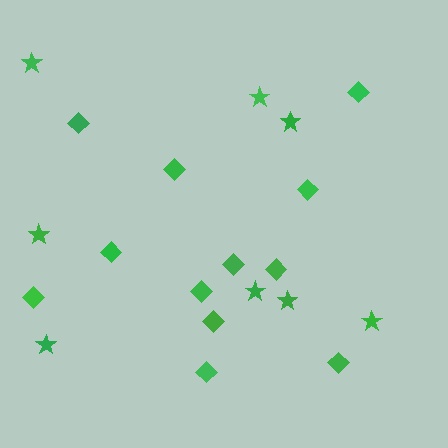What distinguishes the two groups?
There are 2 groups: one group of stars (8) and one group of diamonds (12).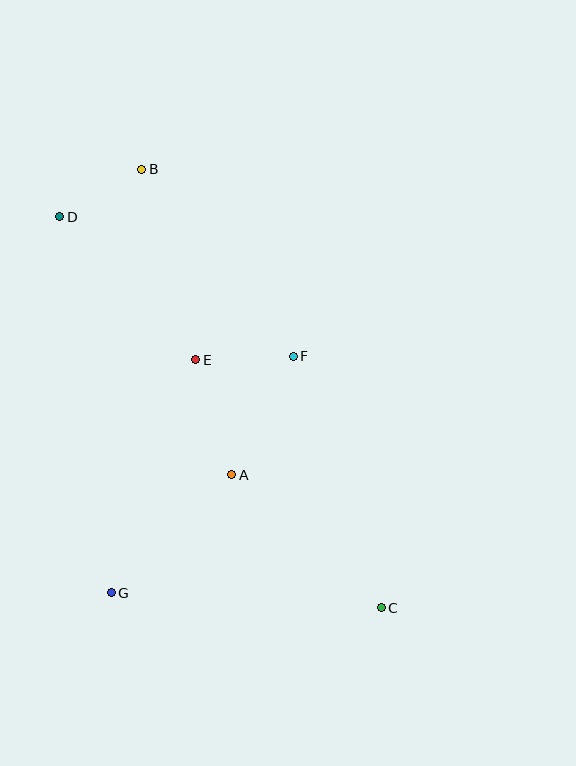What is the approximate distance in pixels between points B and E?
The distance between B and E is approximately 198 pixels.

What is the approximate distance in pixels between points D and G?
The distance between D and G is approximately 380 pixels.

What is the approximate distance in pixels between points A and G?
The distance between A and G is approximately 168 pixels.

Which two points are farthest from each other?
Points C and D are farthest from each other.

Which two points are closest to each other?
Points B and D are closest to each other.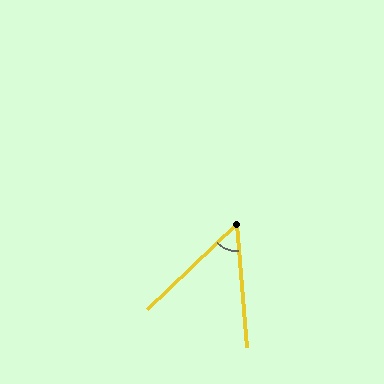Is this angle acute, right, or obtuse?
It is acute.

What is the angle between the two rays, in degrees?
Approximately 51 degrees.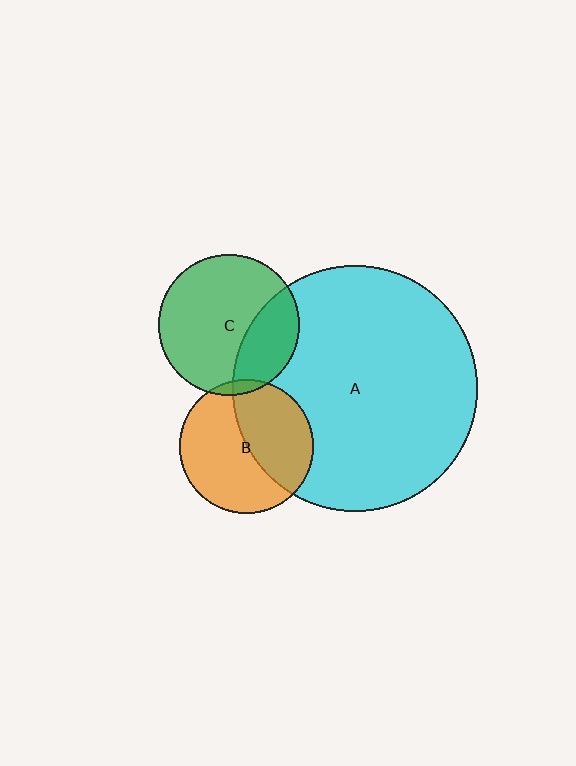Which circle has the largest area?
Circle A (cyan).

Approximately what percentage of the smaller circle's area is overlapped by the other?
Approximately 45%.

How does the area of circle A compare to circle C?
Approximately 3.0 times.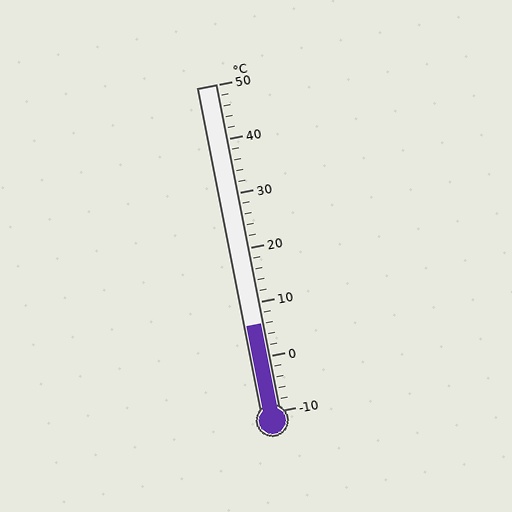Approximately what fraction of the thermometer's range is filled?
The thermometer is filled to approximately 25% of its range.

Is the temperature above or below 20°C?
The temperature is below 20°C.